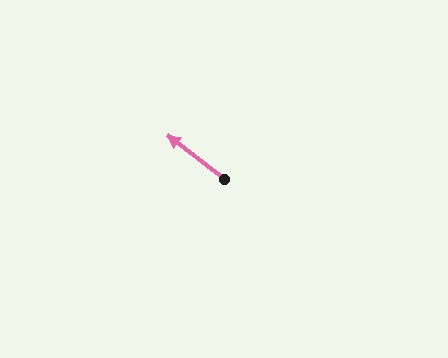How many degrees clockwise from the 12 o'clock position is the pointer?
Approximately 308 degrees.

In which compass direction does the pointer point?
Northwest.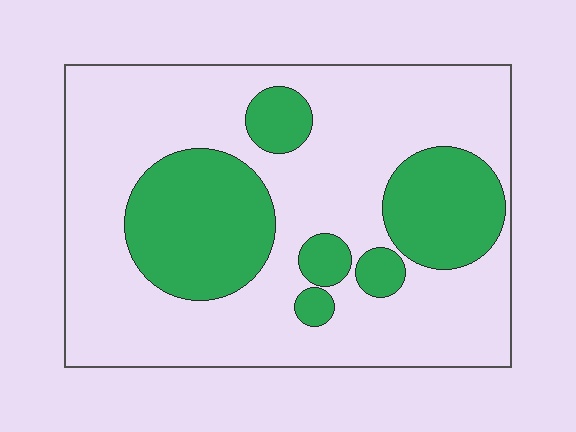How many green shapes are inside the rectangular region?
6.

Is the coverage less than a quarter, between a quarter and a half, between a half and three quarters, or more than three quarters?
Between a quarter and a half.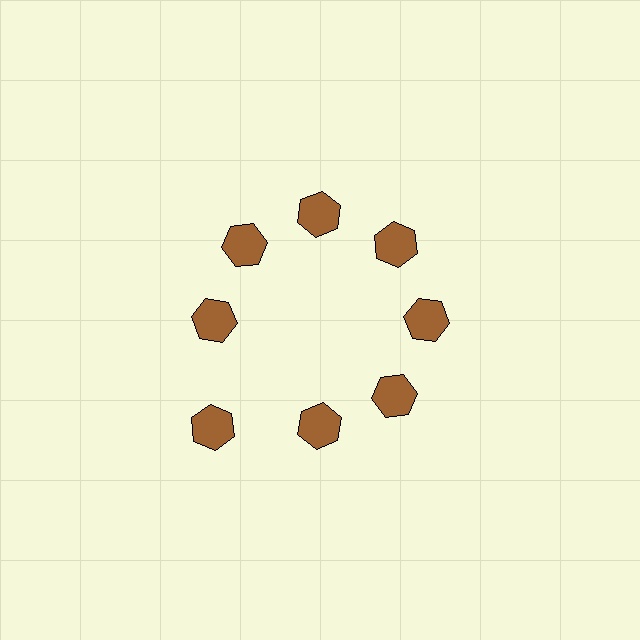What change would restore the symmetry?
The symmetry would be restored by moving it inward, back onto the ring so that all 8 hexagons sit at equal angles and equal distance from the center.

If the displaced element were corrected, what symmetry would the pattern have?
It would have 8-fold rotational symmetry — the pattern would map onto itself every 45 degrees.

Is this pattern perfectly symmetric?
No. The 8 brown hexagons are arranged in a ring, but one element near the 8 o'clock position is pushed outward from the center, breaking the 8-fold rotational symmetry.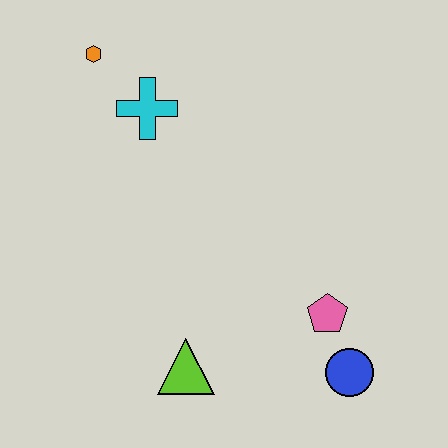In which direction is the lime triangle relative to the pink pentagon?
The lime triangle is to the left of the pink pentagon.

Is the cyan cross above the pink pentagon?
Yes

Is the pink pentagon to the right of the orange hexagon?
Yes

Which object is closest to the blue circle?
The pink pentagon is closest to the blue circle.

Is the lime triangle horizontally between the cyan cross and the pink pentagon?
Yes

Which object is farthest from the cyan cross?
The blue circle is farthest from the cyan cross.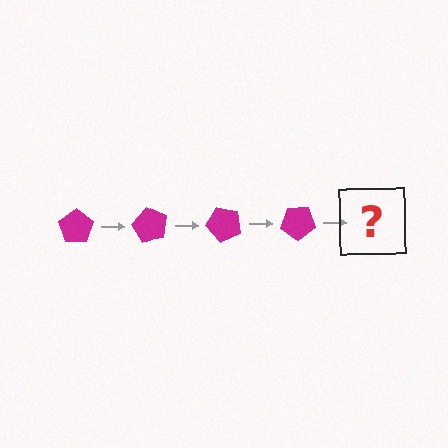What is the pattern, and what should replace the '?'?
The pattern is that the pentagon rotates 60 degrees each step. The '?' should be a magenta pentagon rotated 240 degrees.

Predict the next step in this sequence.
The next step is a magenta pentagon rotated 240 degrees.